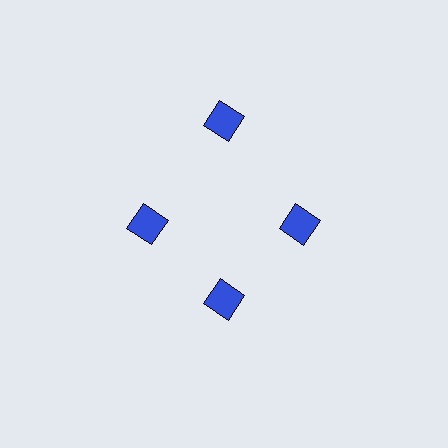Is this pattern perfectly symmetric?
No. The 4 blue diamonds are arranged in a ring, but one element near the 12 o'clock position is pushed outward from the center, breaking the 4-fold rotational symmetry.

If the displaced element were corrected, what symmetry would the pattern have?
It would have 4-fold rotational symmetry — the pattern would map onto itself every 90 degrees.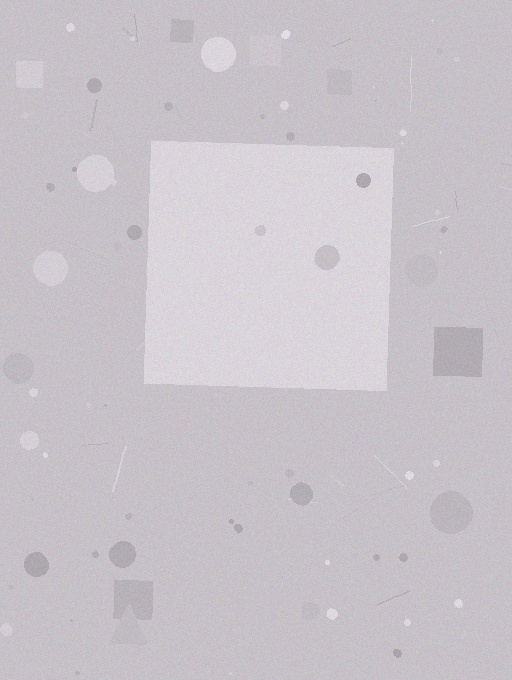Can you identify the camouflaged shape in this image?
The camouflaged shape is a square.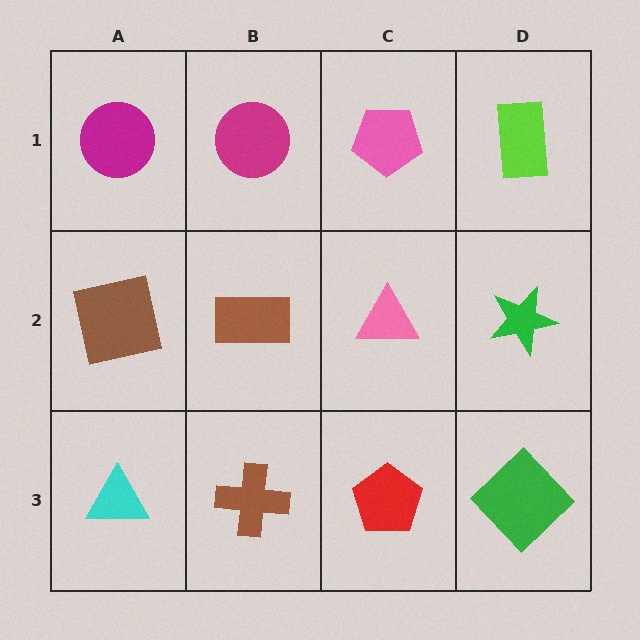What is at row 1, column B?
A magenta circle.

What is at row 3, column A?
A cyan triangle.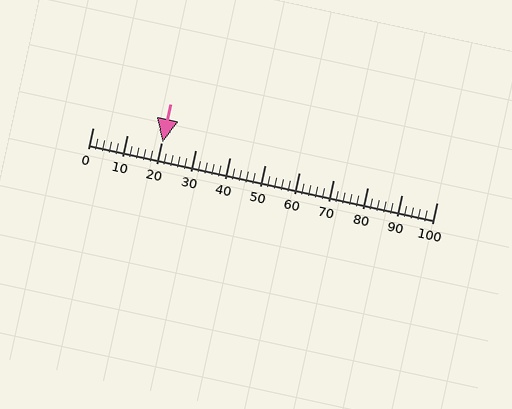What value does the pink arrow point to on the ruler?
The pink arrow points to approximately 20.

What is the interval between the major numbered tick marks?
The major tick marks are spaced 10 units apart.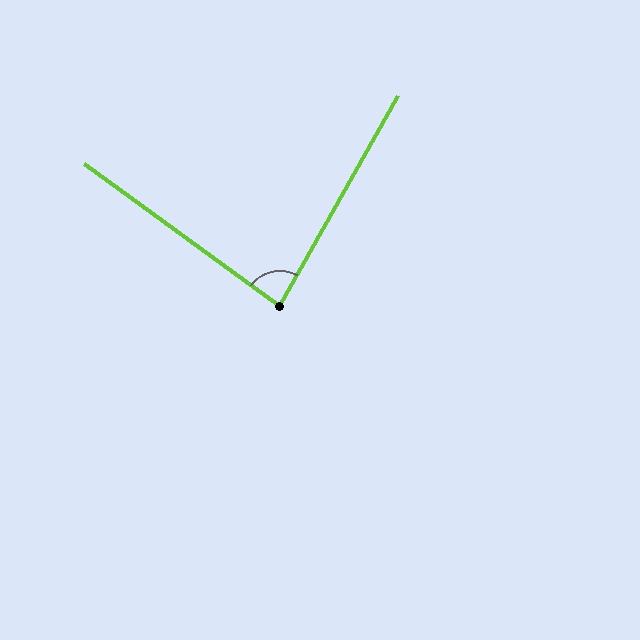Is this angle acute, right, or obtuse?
It is acute.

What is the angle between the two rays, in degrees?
Approximately 83 degrees.